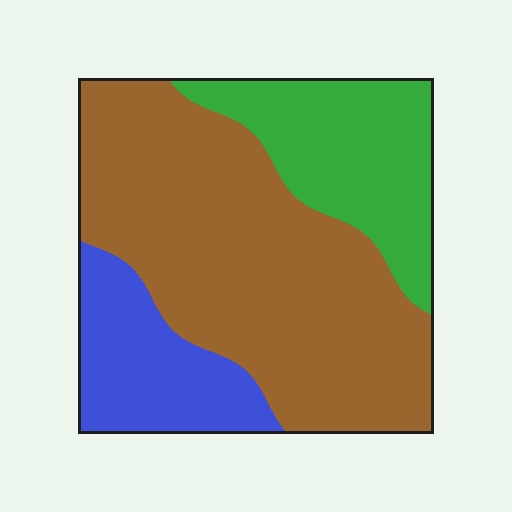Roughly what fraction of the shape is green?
Green covers 24% of the shape.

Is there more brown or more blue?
Brown.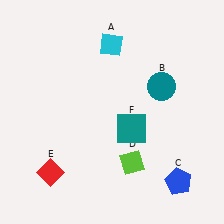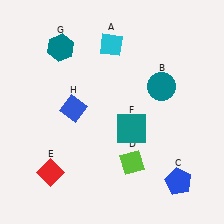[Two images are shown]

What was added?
A teal hexagon (G), a blue diamond (H) were added in Image 2.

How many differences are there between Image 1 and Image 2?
There are 2 differences between the two images.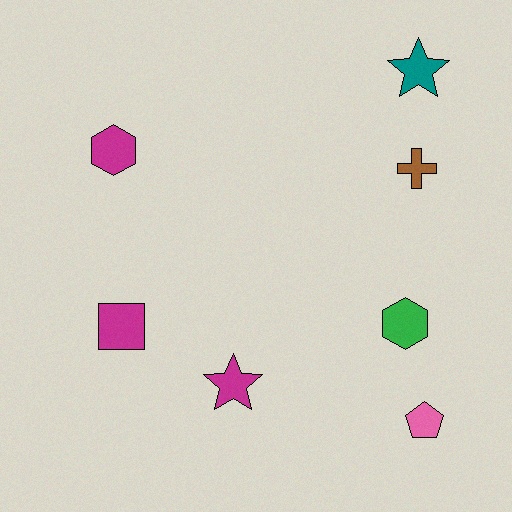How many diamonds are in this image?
There are no diamonds.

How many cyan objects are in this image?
There are no cyan objects.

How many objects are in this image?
There are 7 objects.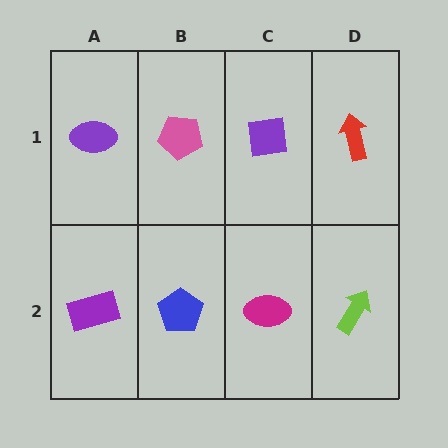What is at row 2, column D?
A lime arrow.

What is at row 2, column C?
A magenta ellipse.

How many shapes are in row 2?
4 shapes.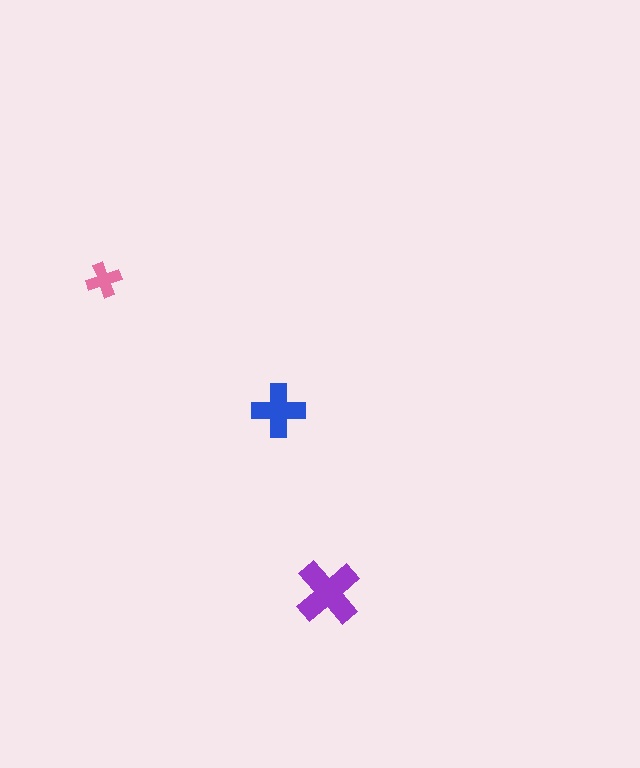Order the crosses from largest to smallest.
the purple one, the blue one, the pink one.